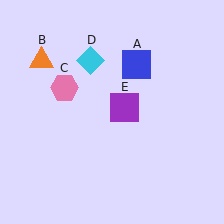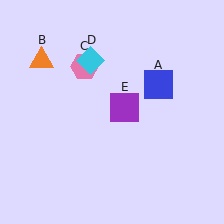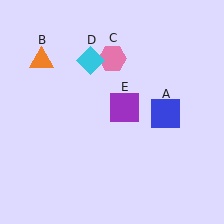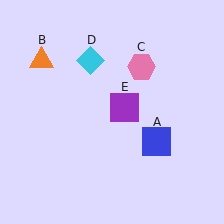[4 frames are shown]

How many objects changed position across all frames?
2 objects changed position: blue square (object A), pink hexagon (object C).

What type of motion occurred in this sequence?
The blue square (object A), pink hexagon (object C) rotated clockwise around the center of the scene.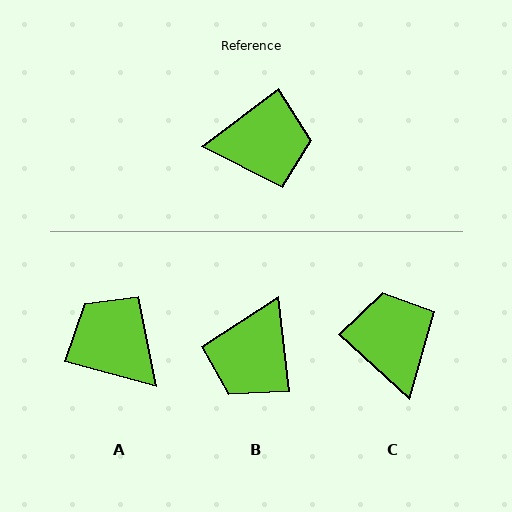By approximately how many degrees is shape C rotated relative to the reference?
Approximately 101 degrees counter-clockwise.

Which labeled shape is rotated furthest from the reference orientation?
A, about 128 degrees away.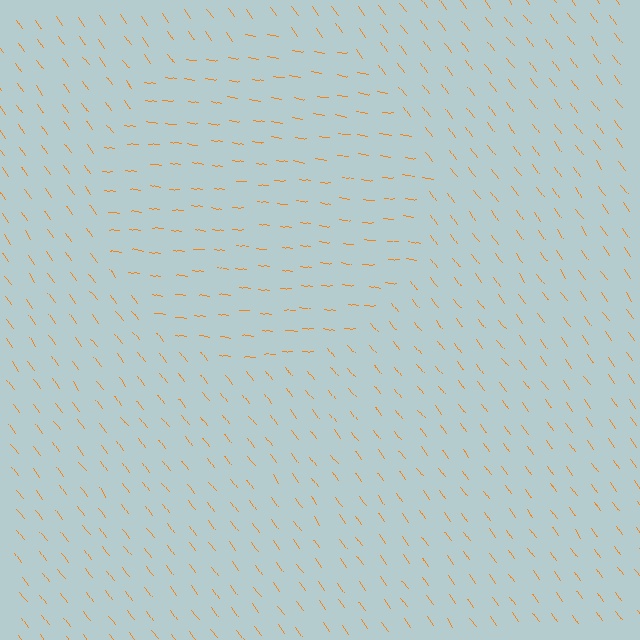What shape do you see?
I see a circle.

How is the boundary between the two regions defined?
The boundary is defined purely by a change in line orientation (approximately 45 degrees difference). All lines are the same color and thickness.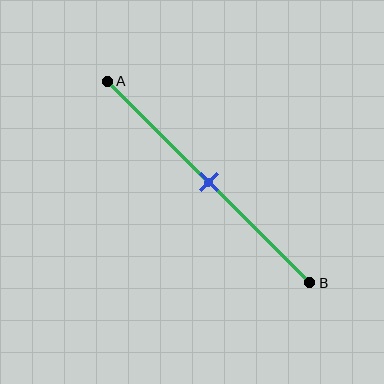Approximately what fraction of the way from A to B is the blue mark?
The blue mark is approximately 50% of the way from A to B.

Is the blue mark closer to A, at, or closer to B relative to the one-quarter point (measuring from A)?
The blue mark is closer to point B than the one-quarter point of segment AB.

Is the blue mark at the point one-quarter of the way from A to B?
No, the mark is at about 50% from A, not at the 25% one-quarter point.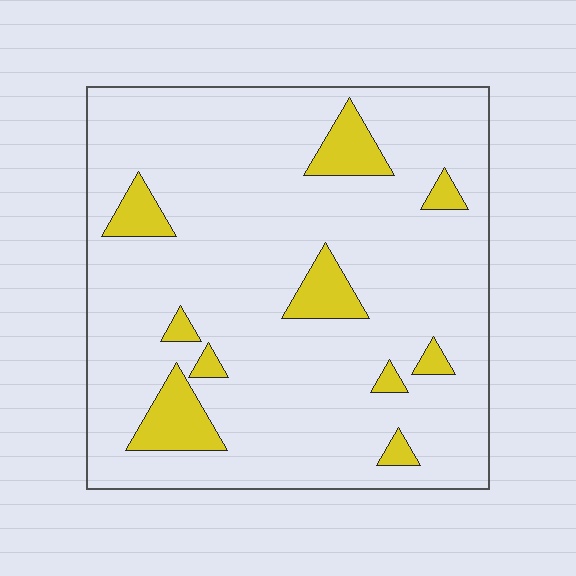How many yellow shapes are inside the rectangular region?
10.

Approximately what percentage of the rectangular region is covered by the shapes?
Approximately 10%.